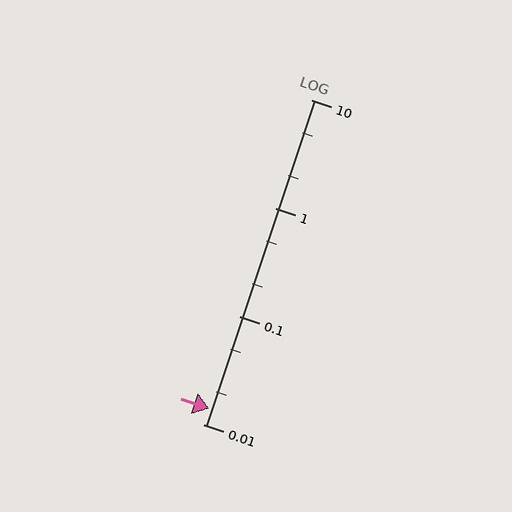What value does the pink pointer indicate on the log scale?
The pointer indicates approximately 0.014.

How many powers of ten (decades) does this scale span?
The scale spans 3 decades, from 0.01 to 10.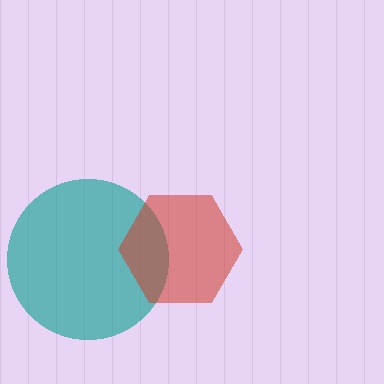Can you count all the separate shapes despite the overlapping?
Yes, there are 2 separate shapes.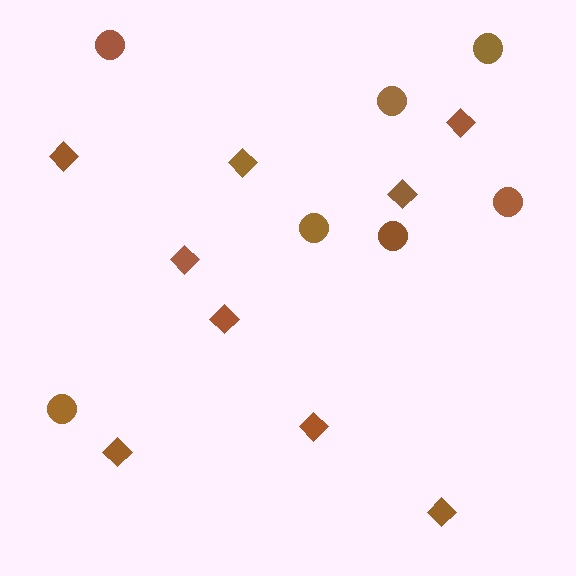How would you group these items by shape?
There are 2 groups: one group of diamonds (9) and one group of circles (7).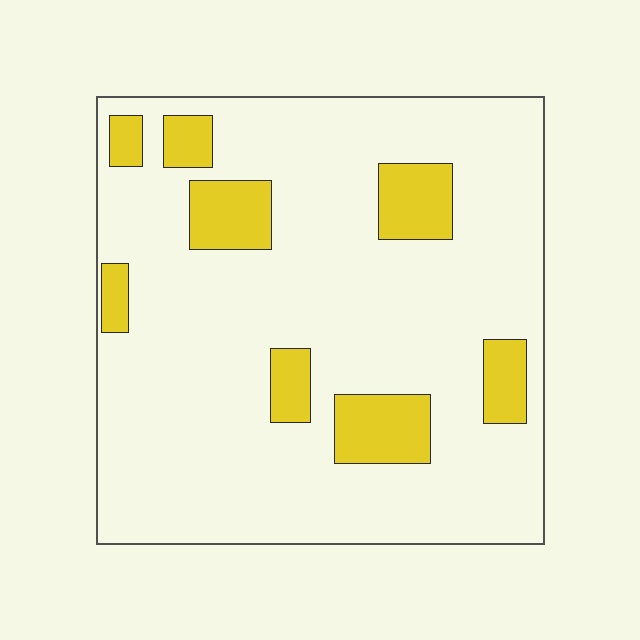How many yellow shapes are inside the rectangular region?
8.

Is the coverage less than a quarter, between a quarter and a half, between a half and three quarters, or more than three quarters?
Less than a quarter.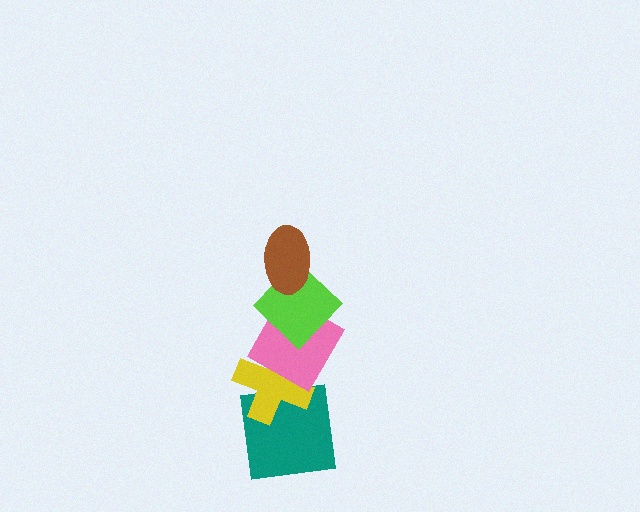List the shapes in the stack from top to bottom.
From top to bottom: the brown ellipse, the lime diamond, the pink square, the yellow cross, the teal square.